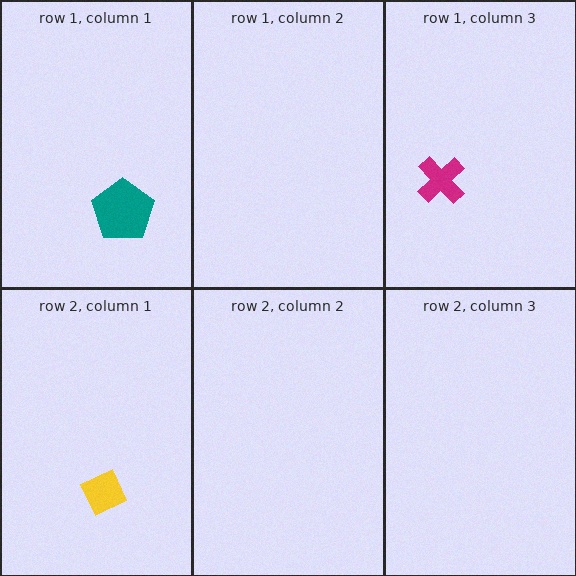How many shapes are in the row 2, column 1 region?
1.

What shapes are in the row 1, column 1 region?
The teal pentagon.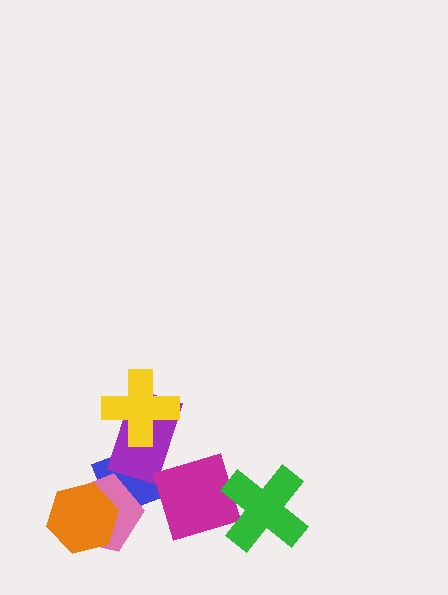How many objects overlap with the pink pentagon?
2 objects overlap with the pink pentagon.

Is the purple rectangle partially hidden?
Yes, it is partially covered by another shape.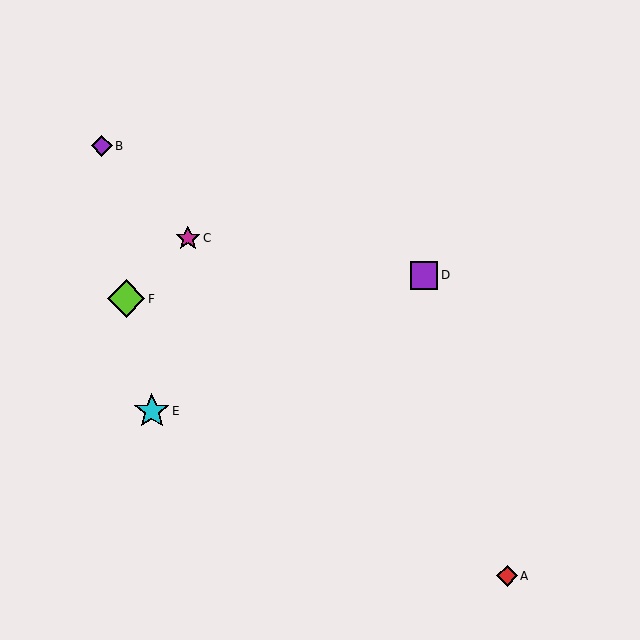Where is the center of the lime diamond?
The center of the lime diamond is at (126, 299).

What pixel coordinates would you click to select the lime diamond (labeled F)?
Click at (126, 299) to select the lime diamond F.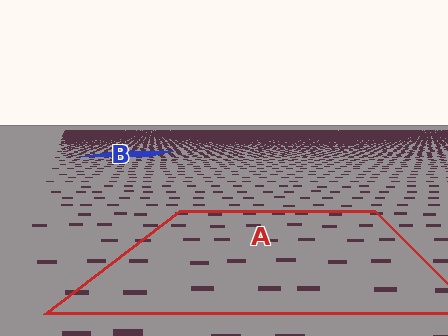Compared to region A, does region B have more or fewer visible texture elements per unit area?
Region B has more texture elements per unit area — they are packed more densely because it is farther away.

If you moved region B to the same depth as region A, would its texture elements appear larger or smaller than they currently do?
They would appear larger. At a closer depth, the same texture elements are projected at a bigger on-screen size.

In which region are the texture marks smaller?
The texture marks are smaller in region B, because it is farther away.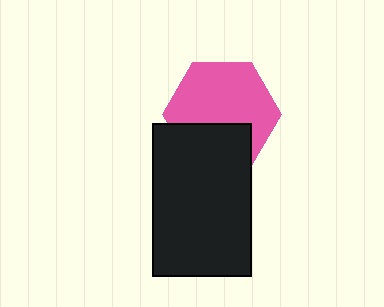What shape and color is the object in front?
The object in front is a black rectangle.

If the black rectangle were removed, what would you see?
You would see the complete pink hexagon.